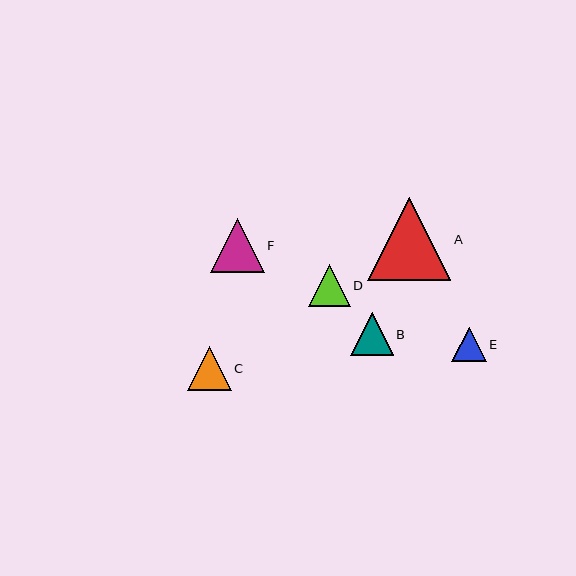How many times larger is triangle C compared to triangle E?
Triangle C is approximately 1.3 times the size of triangle E.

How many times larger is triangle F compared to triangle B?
Triangle F is approximately 1.3 times the size of triangle B.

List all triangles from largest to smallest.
From largest to smallest: A, F, C, B, D, E.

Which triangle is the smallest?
Triangle E is the smallest with a size of approximately 34 pixels.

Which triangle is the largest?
Triangle A is the largest with a size of approximately 83 pixels.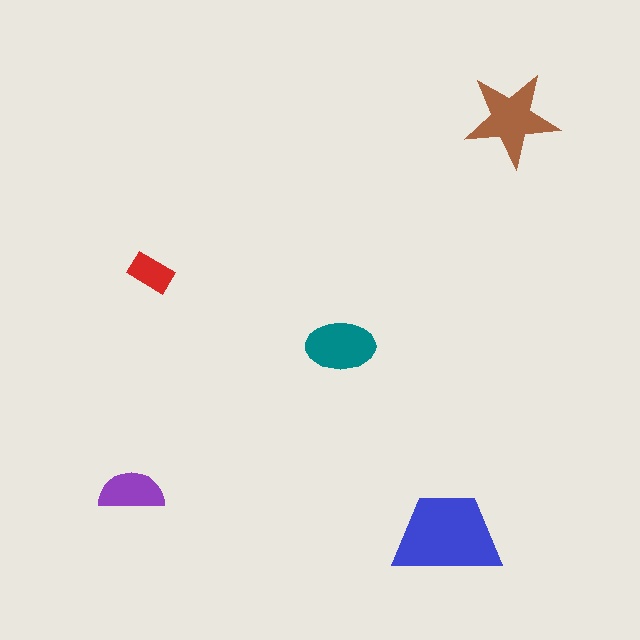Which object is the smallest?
The red rectangle.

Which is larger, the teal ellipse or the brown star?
The brown star.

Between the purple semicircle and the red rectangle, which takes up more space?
The purple semicircle.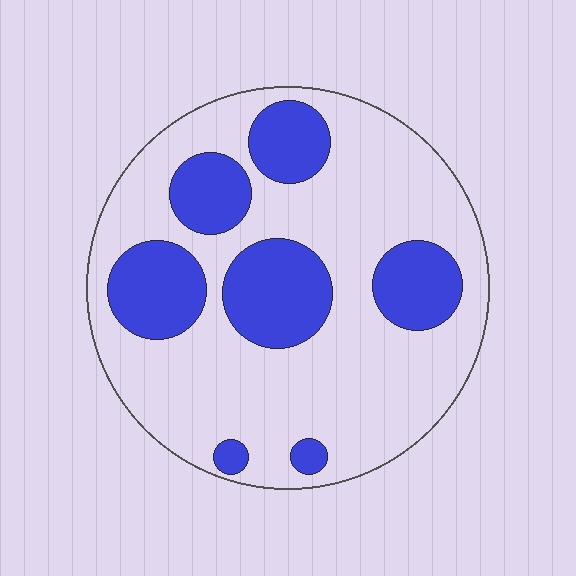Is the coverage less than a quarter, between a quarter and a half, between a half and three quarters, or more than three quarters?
Between a quarter and a half.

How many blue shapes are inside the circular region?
7.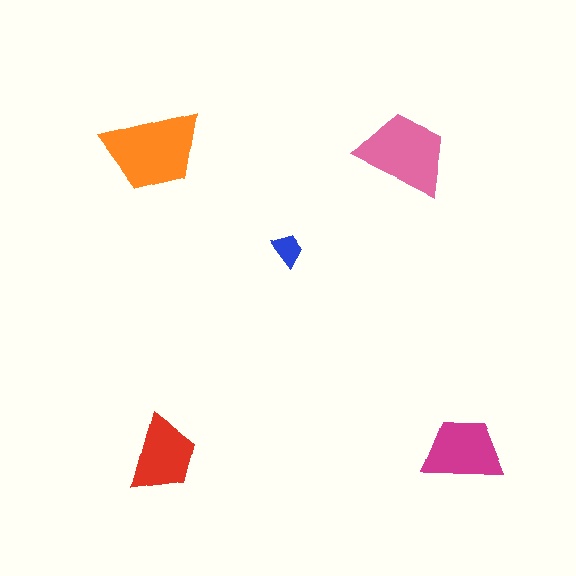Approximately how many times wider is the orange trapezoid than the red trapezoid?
About 1.5 times wider.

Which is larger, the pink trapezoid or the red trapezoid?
The pink one.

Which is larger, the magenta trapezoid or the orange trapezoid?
The orange one.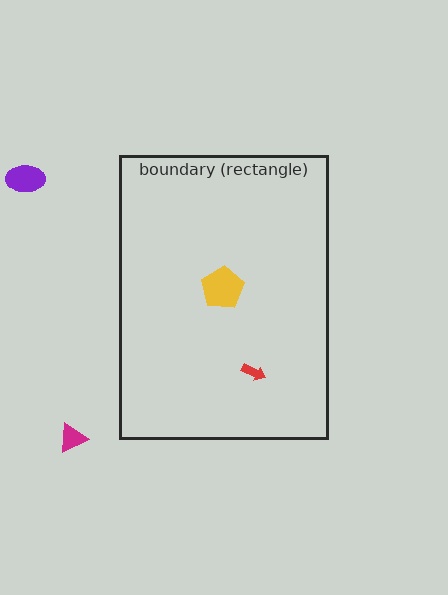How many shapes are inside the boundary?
2 inside, 2 outside.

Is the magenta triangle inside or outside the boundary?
Outside.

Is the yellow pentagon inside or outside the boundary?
Inside.